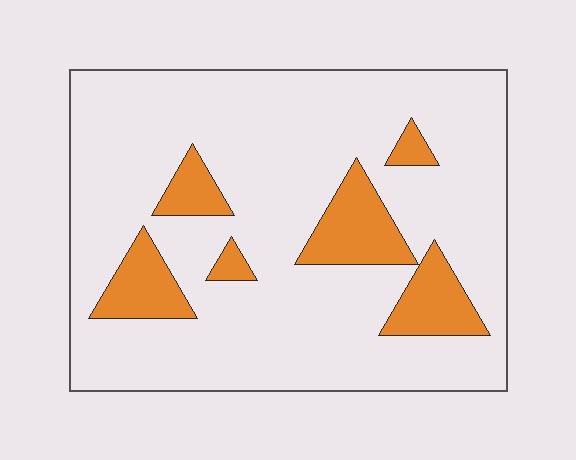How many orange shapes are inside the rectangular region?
6.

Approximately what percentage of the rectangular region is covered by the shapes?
Approximately 15%.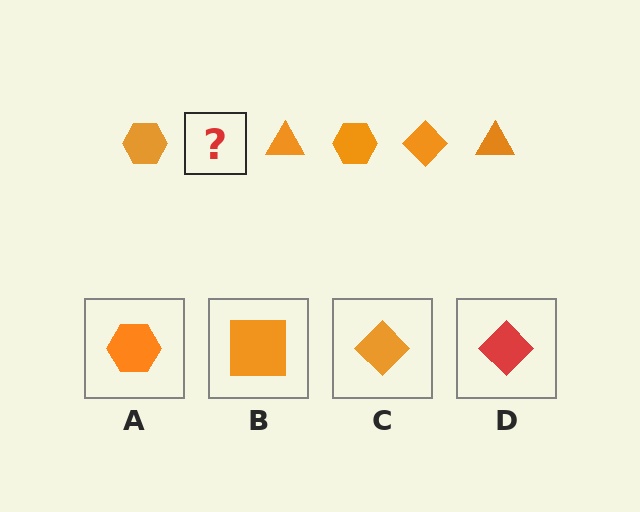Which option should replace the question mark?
Option C.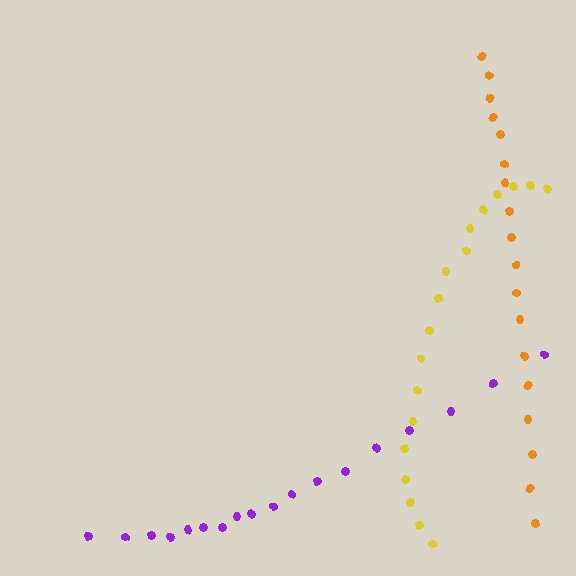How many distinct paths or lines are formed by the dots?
There are 3 distinct paths.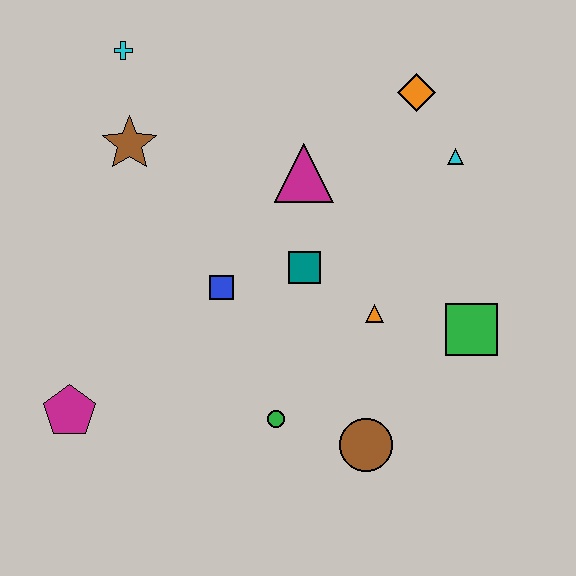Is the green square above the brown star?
No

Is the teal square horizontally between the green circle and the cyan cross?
No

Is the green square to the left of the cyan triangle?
No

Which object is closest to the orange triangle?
The teal square is closest to the orange triangle.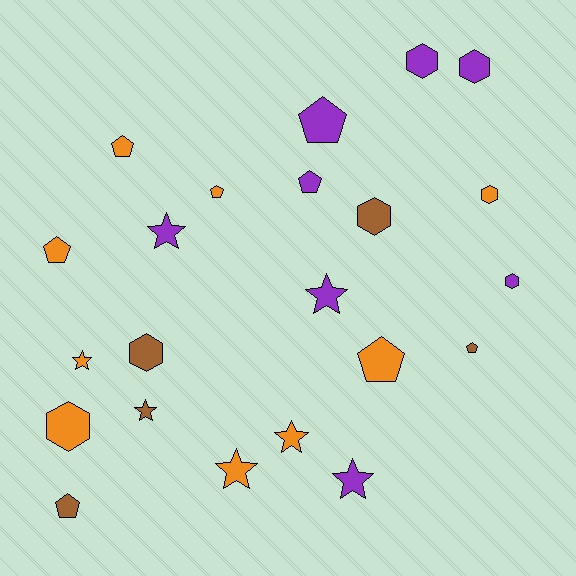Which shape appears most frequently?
Pentagon, with 8 objects.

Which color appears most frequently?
Orange, with 9 objects.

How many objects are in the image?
There are 22 objects.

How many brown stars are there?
There is 1 brown star.